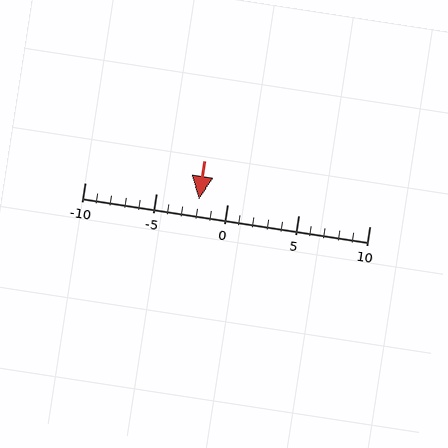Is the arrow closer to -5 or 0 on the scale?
The arrow is closer to 0.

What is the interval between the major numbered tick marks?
The major tick marks are spaced 5 units apart.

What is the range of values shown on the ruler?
The ruler shows values from -10 to 10.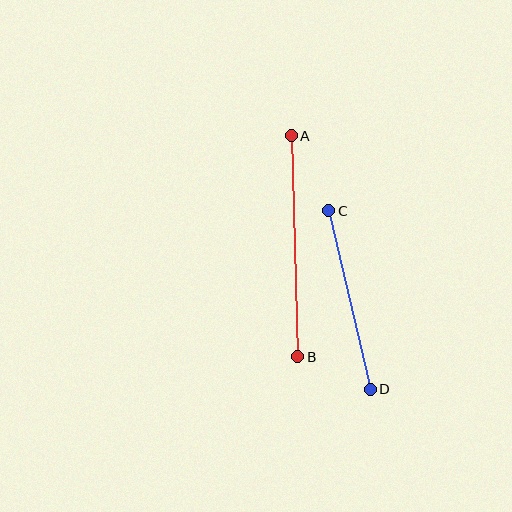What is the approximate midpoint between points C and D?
The midpoint is at approximately (349, 300) pixels.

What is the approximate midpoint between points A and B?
The midpoint is at approximately (295, 246) pixels.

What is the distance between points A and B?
The distance is approximately 221 pixels.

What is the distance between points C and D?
The distance is approximately 184 pixels.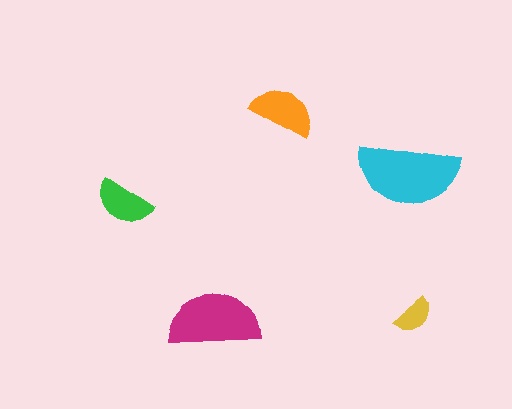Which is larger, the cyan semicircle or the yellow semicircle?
The cyan one.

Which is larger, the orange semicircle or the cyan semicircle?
The cyan one.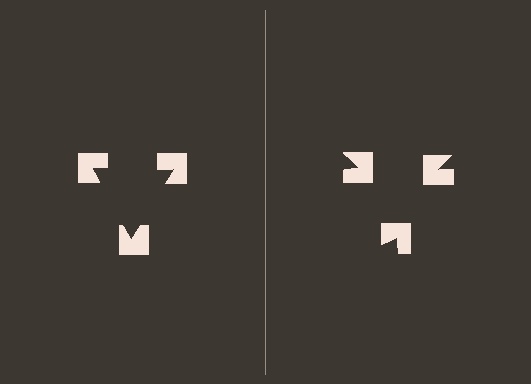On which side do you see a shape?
An illusory triangle appears on the left side. On the right side the wedge cuts are rotated, so no coherent shape forms.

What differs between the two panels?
The notched squares are positioned identically on both sides; only the wedge orientations differ. On the left they align to a triangle; on the right they are misaligned.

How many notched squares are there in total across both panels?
6 — 3 on each side.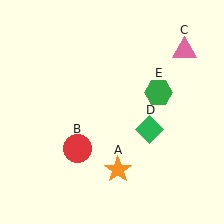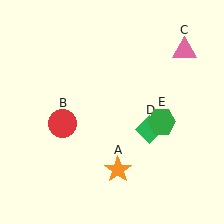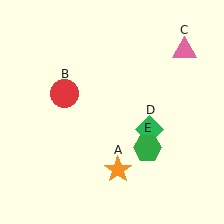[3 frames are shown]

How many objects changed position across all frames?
2 objects changed position: red circle (object B), green hexagon (object E).